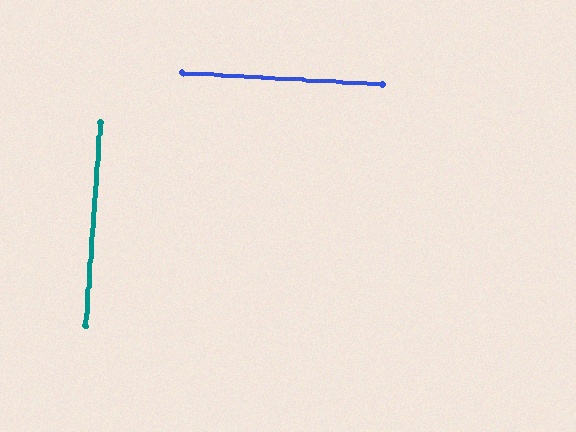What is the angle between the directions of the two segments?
Approximately 89 degrees.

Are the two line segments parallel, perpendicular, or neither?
Perpendicular — they meet at approximately 89°.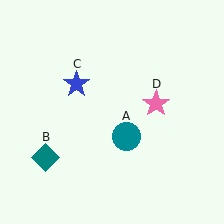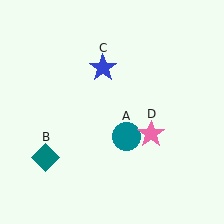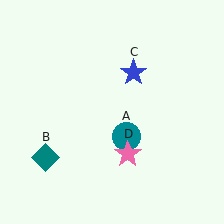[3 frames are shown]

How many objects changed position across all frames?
2 objects changed position: blue star (object C), pink star (object D).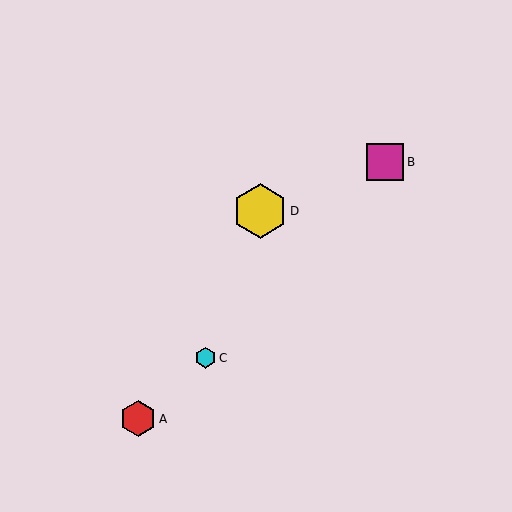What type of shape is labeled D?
Shape D is a yellow hexagon.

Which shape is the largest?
The yellow hexagon (labeled D) is the largest.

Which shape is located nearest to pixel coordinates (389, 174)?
The magenta square (labeled B) at (385, 162) is nearest to that location.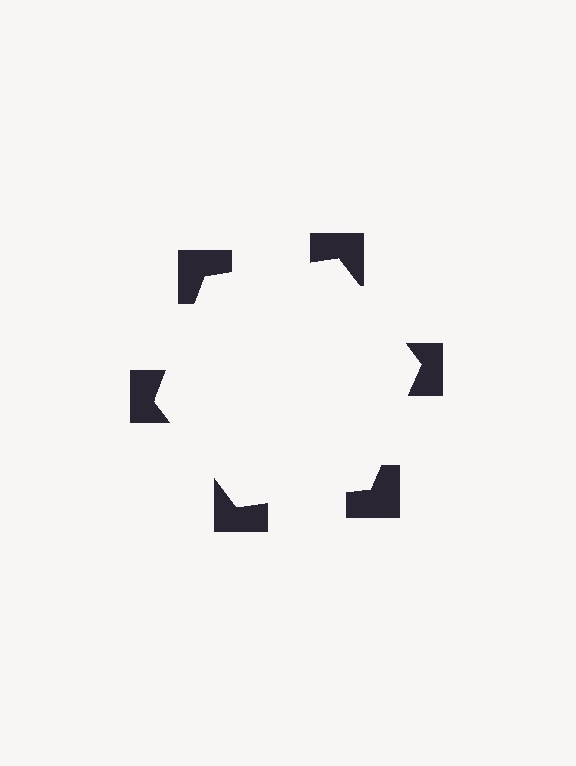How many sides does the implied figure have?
6 sides.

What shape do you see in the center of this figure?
An illusory hexagon — its edges are inferred from the aligned wedge cuts in the notched squares, not physically drawn.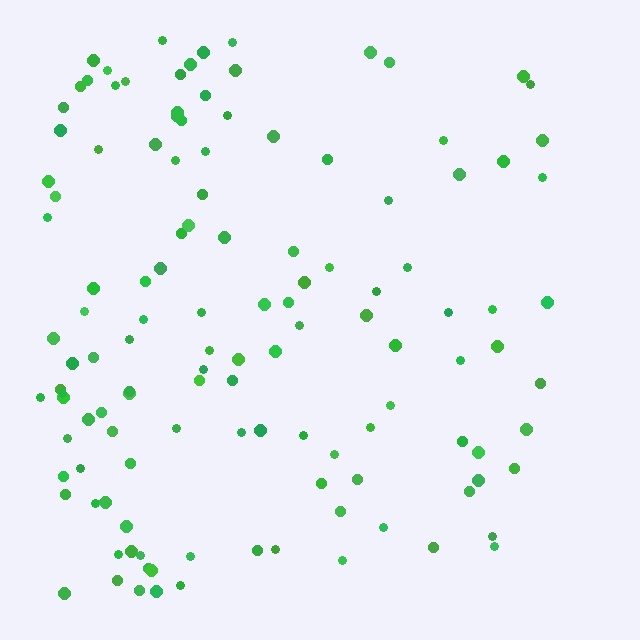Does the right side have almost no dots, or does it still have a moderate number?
Still a moderate number, just noticeably fewer than the left.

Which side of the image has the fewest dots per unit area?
The right.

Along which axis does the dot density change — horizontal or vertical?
Horizontal.